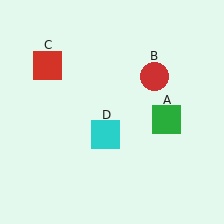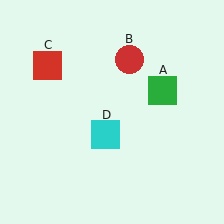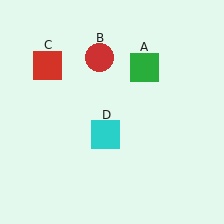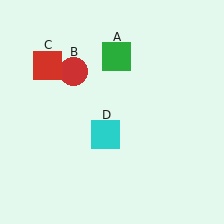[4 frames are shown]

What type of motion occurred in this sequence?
The green square (object A), red circle (object B) rotated counterclockwise around the center of the scene.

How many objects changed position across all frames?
2 objects changed position: green square (object A), red circle (object B).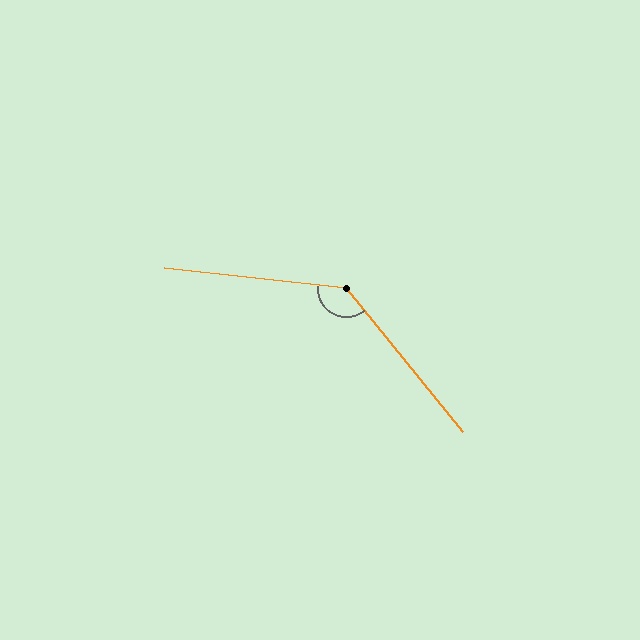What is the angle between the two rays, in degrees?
Approximately 135 degrees.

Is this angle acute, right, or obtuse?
It is obtuse.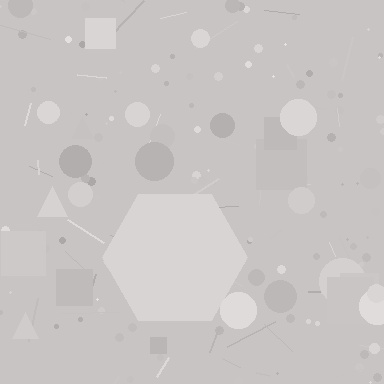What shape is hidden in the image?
A hexagon is hidden in the image.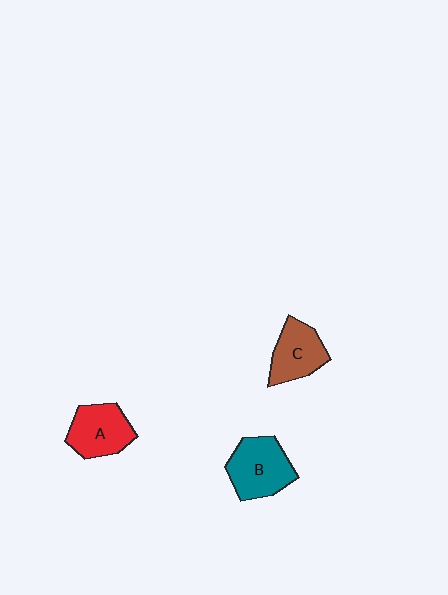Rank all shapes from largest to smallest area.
From largest to smallest: B (teal), A (red), C (brown).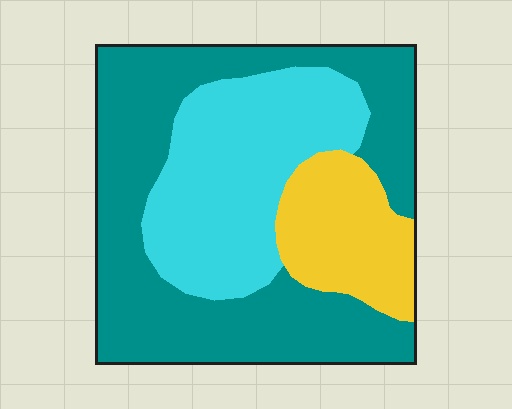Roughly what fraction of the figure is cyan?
Cyan takes up about one third (1/3) of the figure.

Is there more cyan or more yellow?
Cyan.